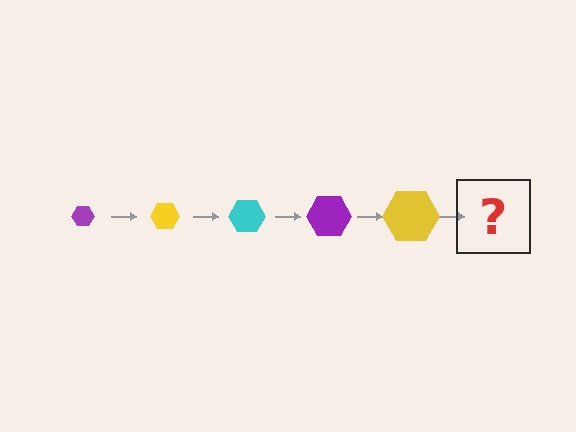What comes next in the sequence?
The next element should be a cyan hexagon, larger than the previous one.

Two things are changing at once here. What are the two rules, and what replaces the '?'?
The two rules are that the hexagon grows larger each step and the color cycles through purple, yellow, and cyan. The '?' should be a cyan hexagon, larger than the previous one.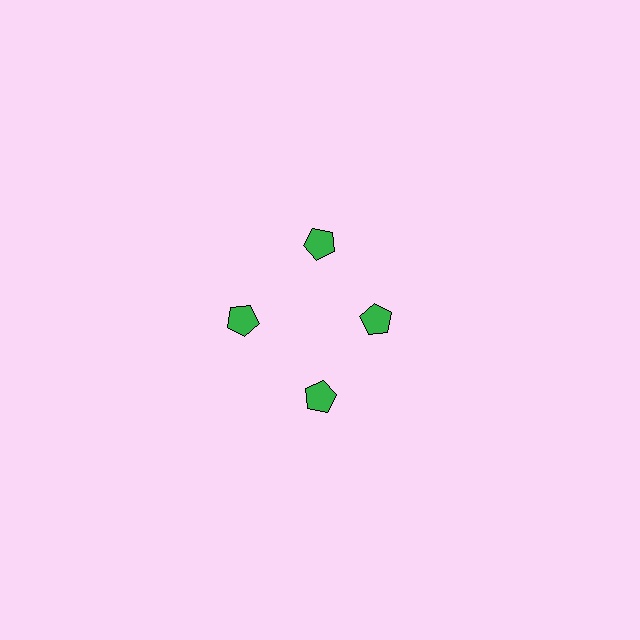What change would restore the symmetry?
The symmetry would be restored by moving it outward, back onto the ring so that all 4 pentagons sit at equal angles and equal distance from the center.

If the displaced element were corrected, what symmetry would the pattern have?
It would have 4-fold rotational symmetry — the pattern would map onto itself every 90 degrees.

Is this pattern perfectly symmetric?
No. The 4 green pentagons are arranged in a ring, but one element near the 3 o'clock position is pulled inward toward the center, breaking the 4-fold rotational symmetry.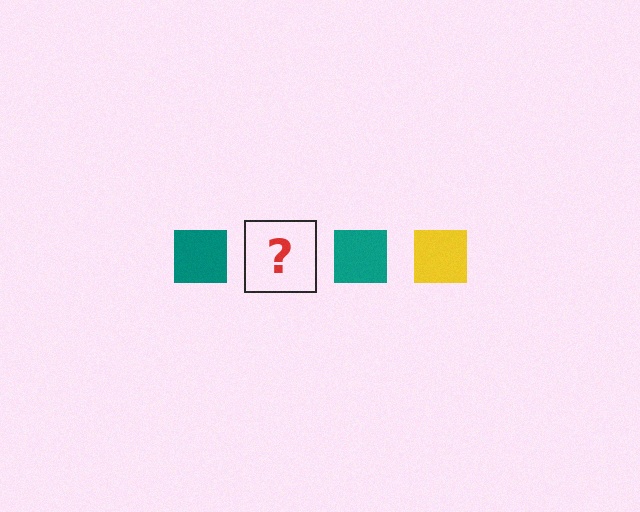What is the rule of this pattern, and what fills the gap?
The rule is that the pattern cycles through teal, yellow squares. The gap should be filled with a yellow square.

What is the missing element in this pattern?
The missing element is a yellow square.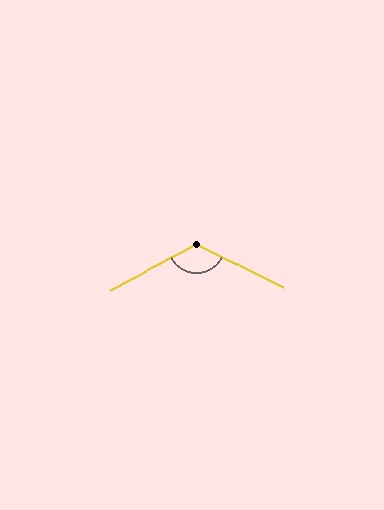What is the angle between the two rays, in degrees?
Approximately 125 degrees.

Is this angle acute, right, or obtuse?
It is obtuse.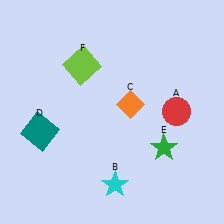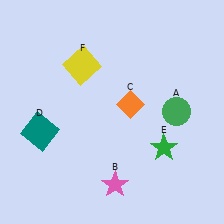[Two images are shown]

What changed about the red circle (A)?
In Image 1, A is red. In Image 2, it changed to green.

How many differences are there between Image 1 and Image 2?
There are 3 differences between the two images.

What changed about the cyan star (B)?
In Image 1, B is cyan. In Image 2, it changed to pink.